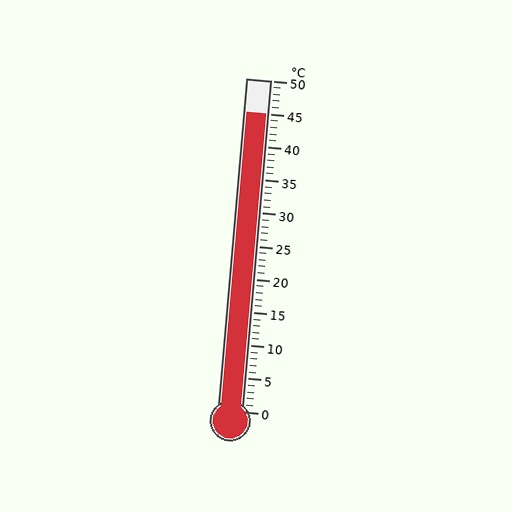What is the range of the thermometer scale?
The thermometer scale ranges from 0°C to 50°C.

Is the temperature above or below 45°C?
The temperature is at 45°C.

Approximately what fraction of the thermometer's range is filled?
The thermometer is filled to approximately 90% of its range.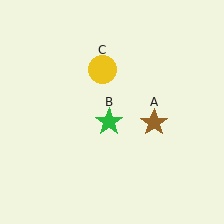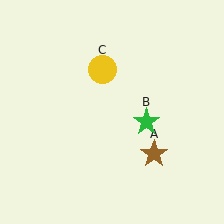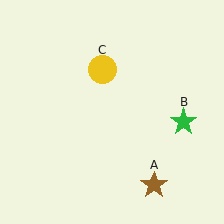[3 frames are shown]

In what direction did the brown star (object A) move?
The brown star (object A) moved down.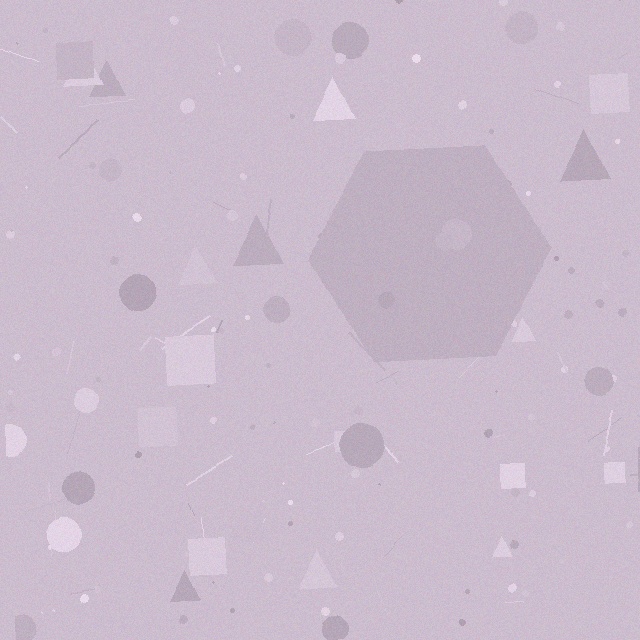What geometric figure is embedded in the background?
A hexagon is embedded in the background.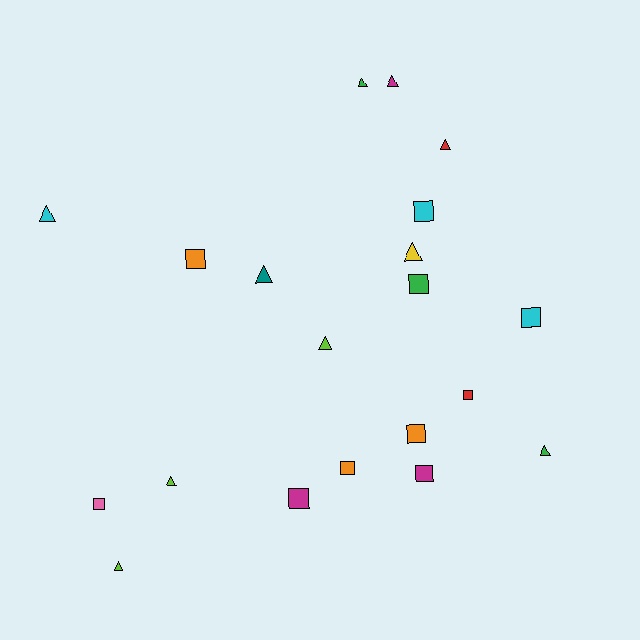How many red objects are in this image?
There are 2 red objects.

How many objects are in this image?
There are 20 objects.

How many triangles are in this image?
There are 10 triangles.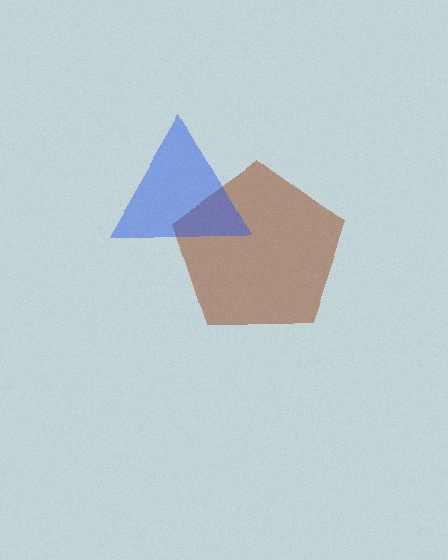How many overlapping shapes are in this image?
There are 2 overlapping shapes in the image.